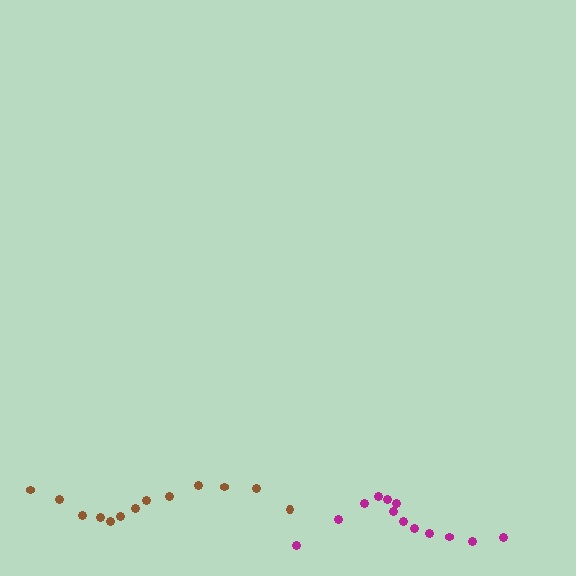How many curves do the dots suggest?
There are 2 distinct paths.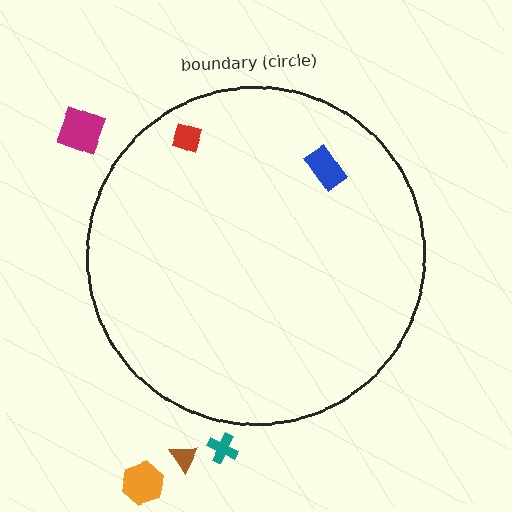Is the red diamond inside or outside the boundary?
Inside.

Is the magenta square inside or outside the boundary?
Outside.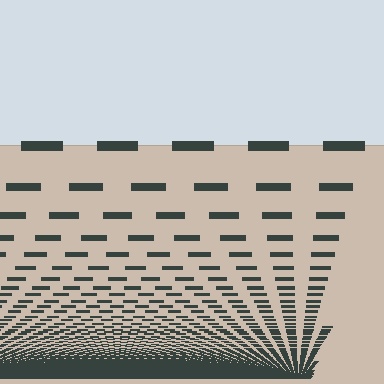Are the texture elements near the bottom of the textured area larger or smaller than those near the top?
Smaller. The gradient is inverted — elements near the bottom are smaller and denser.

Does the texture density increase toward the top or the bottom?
Density increases toward the bottom.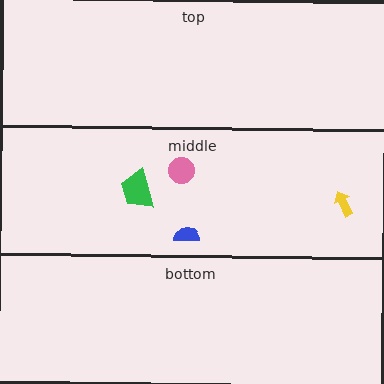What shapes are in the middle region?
The blue semicircle, the yellow arrow, the pink circle, the green trapezoid.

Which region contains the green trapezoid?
The middle region.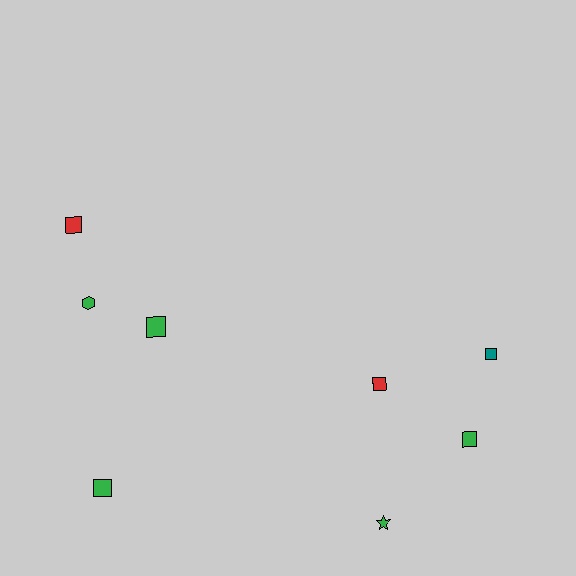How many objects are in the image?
There are 8 objects.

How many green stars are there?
There is 1 green star.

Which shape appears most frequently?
Square, with 6 objects.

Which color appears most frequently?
Green, with 5 objects.